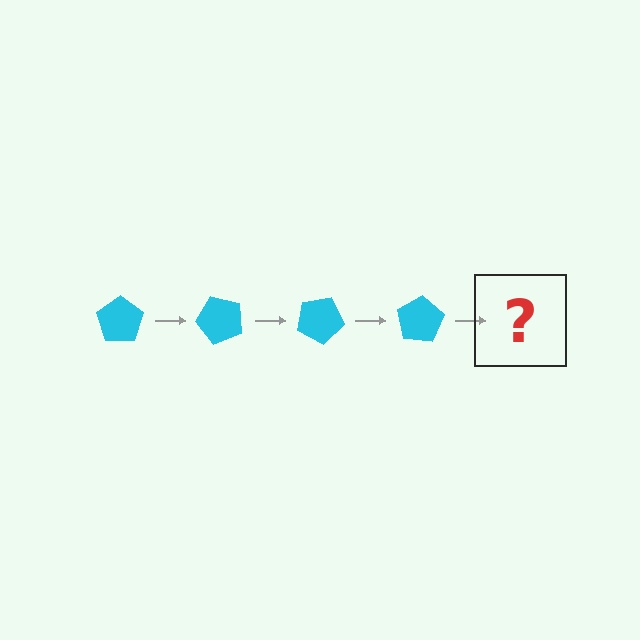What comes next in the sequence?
The next element should be a cyan pentagon rotated 200 degrees.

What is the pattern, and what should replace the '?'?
The pattern is that the pentagon rotates 50 degrees each step. The '?' should be a cyan pentagon rotated 200 degrees.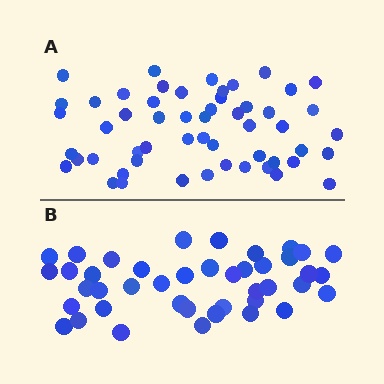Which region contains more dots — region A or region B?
Region A (the top region) has more dots.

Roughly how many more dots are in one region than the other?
Region A has roughly 12 or so more dots than region B.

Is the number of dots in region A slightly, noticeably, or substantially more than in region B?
Region A has noticeably more, but not dramatically so. The ratio is roughly 1.3 to 1.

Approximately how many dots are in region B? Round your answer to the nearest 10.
About 40 dots. (The exact count is 42, which rounds to 40.)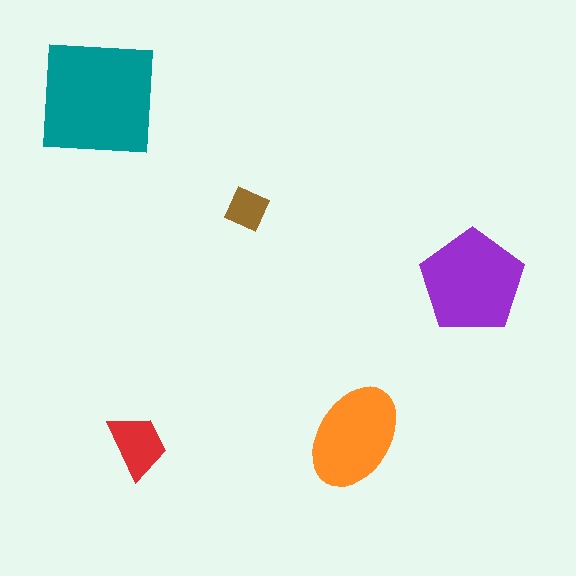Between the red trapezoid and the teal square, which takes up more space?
The teal square.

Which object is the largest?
The teal square.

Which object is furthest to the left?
The teal square is leftmost.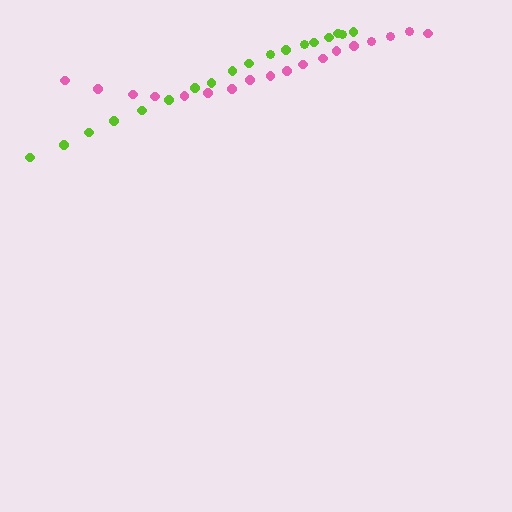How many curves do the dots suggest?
There are 2 distinct paths.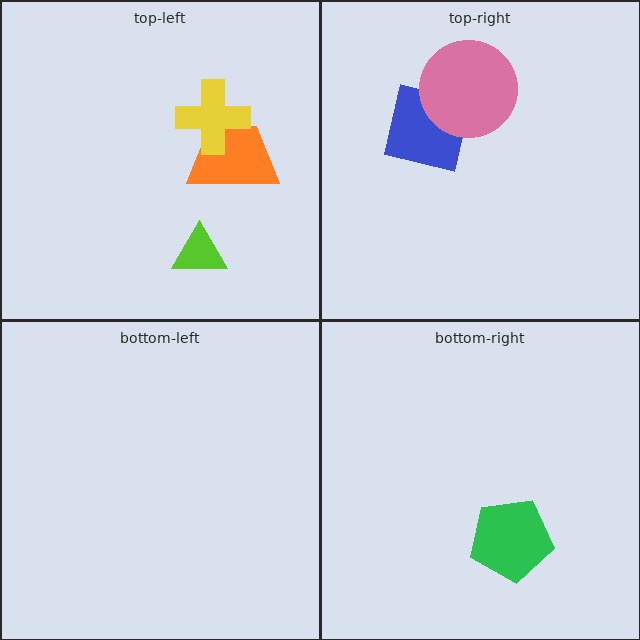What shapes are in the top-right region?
The blue square, the pink circle.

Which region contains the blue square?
The top-right region.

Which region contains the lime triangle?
The top-left region.